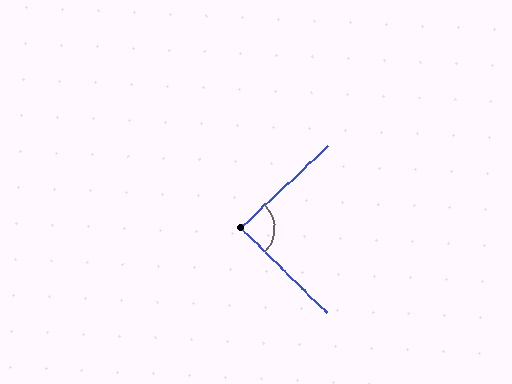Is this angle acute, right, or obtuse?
It is approximately a right angle.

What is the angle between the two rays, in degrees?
Approximately 88 degrees.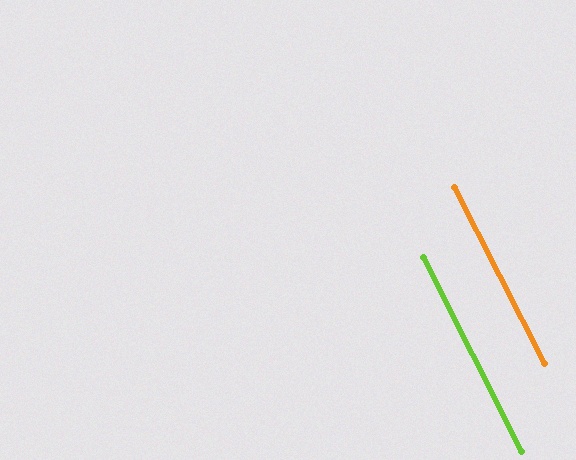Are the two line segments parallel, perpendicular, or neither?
Parallel — their directions differ by only 0.5°.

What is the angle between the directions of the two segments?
Approximately 0 degrees.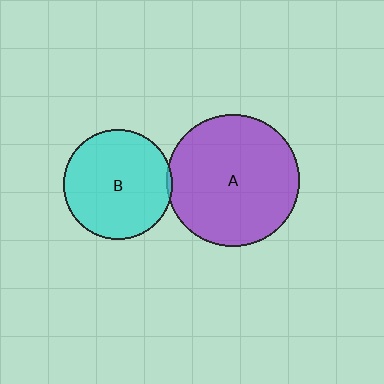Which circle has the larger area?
Circle A (purple).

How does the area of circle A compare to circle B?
Approximately 1.5 times.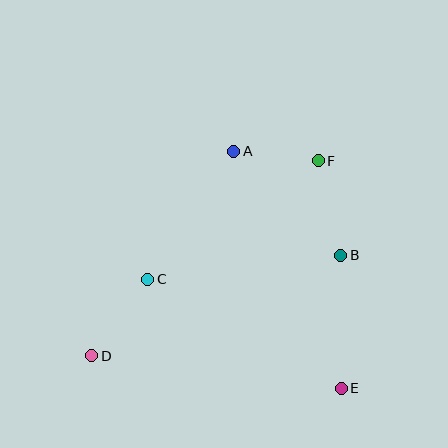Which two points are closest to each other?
Points A and F are closest to each other.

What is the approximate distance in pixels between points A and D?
The distance between A and D is approximately 249 pixels.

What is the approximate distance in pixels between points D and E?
The distance between D and E is approximately 252 pixels.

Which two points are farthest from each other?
Points D and F are farthest from each other.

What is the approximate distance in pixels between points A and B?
The distance between A and B is approximately 150 pixels.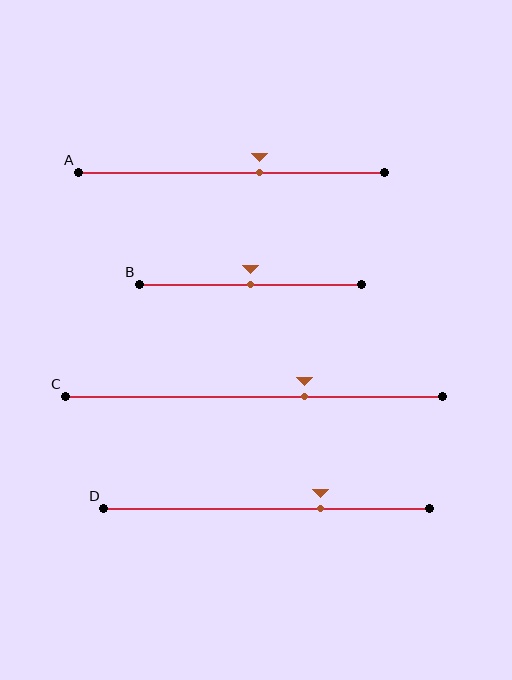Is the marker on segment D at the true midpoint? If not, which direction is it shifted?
No, the marker on segment D is shifted to the right by about 17% of the segment length.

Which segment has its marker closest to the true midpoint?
Segment B has its marker closest to the true midpoint.